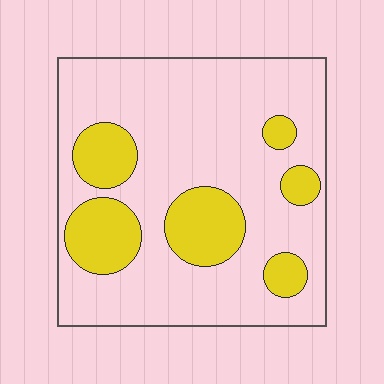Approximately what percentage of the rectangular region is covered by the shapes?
Approximately 25%.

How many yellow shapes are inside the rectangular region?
6.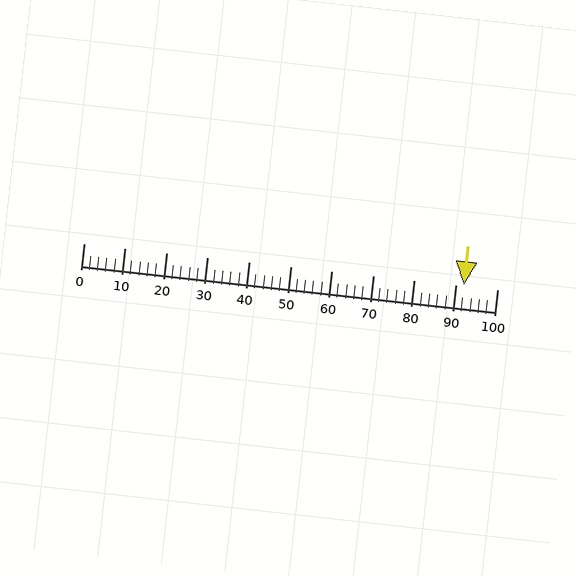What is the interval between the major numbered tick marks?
The major tick marks are spaced 10 units apart.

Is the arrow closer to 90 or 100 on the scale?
The arrow is closer to 90.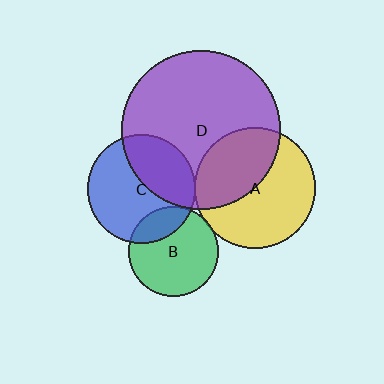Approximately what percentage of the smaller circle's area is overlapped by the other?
Approximately 5%.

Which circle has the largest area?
Circle D (purple).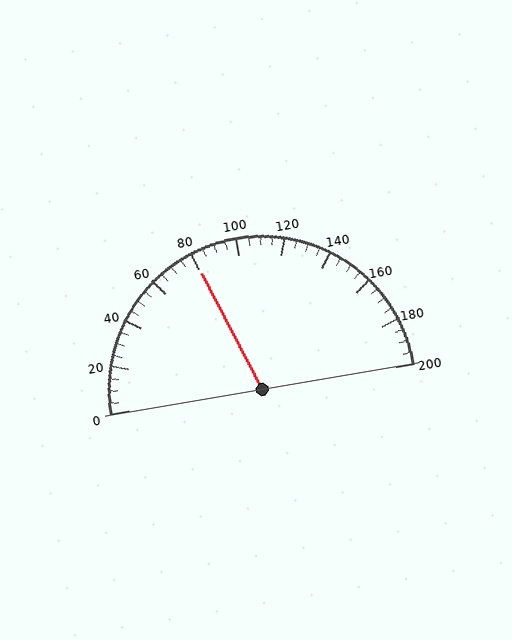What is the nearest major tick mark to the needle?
The nearest major tick mark is 80.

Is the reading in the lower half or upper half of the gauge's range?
The reading is in the lower half of the range (0 to 200).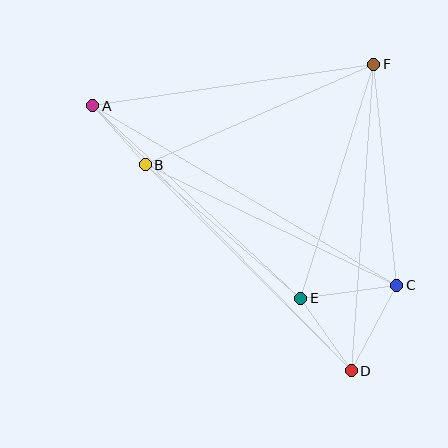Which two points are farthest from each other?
Points A and D are farthest from each other.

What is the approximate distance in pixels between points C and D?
The distance between C and D is approximately 97 pixels.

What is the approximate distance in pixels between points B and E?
The distance between B and E is approximately 205 pixels.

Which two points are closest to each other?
Points A and B are closest to each other.